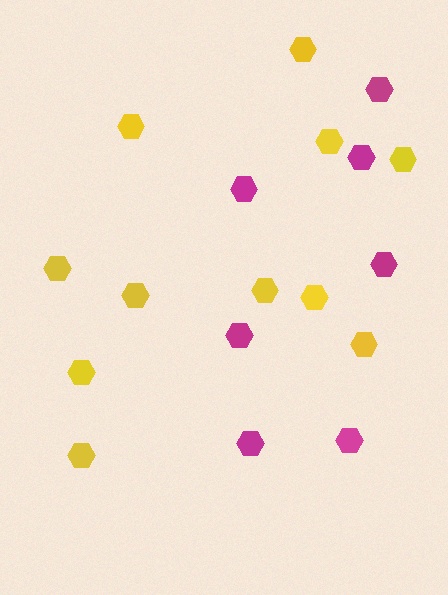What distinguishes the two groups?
There are 2 groups: one group of yellow hexagons (11) and one group of magenta hexagons (7).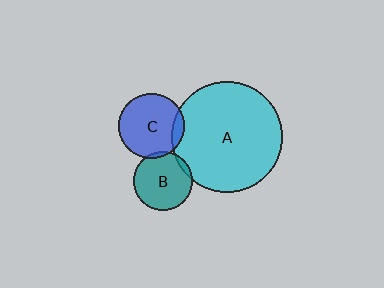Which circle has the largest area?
Circle A (cyan).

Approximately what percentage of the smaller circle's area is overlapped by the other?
Approximately 5%.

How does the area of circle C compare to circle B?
Approximately 1.2 times.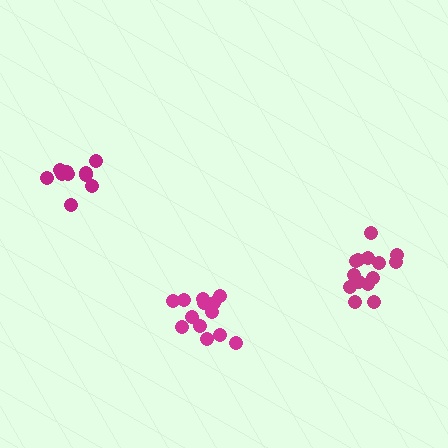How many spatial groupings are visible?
There are 3 spatial groupings.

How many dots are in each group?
Group 1: 13 dots, Group 2: 10 dots, Group 3: 14 dots (37 total).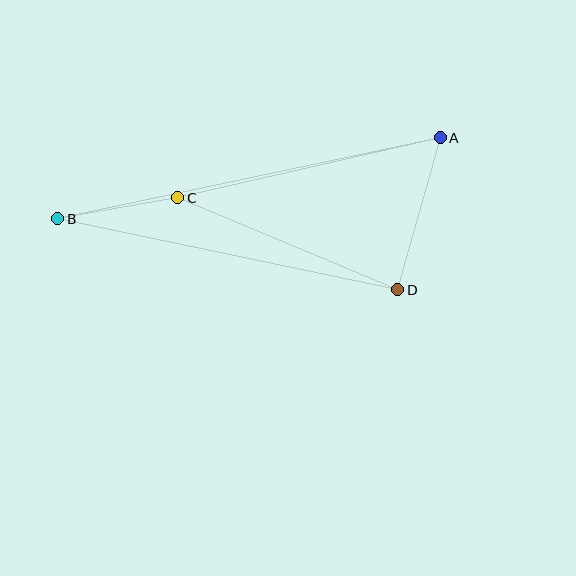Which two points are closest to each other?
Points B and C are closest to each other.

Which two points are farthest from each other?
Points A and B are farthest from each other.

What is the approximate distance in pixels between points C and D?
The distance between C and D is approximately 239 pixels.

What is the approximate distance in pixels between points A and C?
The distance between A and C is approximately 269 pixels.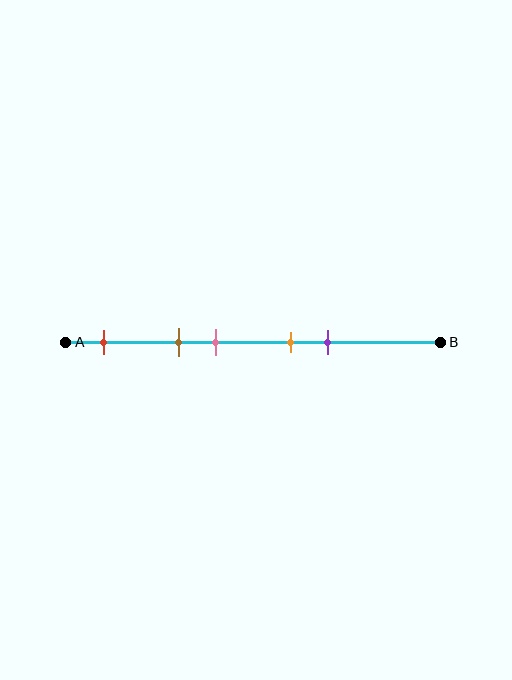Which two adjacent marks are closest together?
The orange and purple marks are the closest adjacent pair.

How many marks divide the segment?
There are 5 marks dividing the segment.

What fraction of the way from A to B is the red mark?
The red mark is approximately 10% (0.1) of the way from A to B.